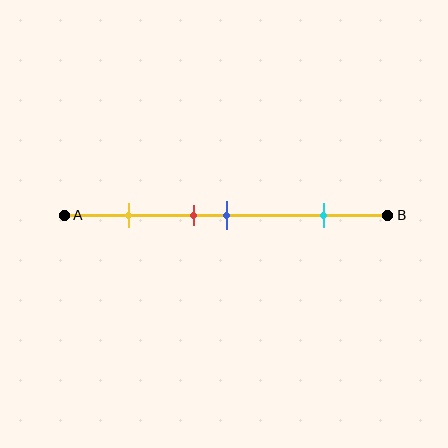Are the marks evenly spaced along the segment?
No, the marks are not evenly spaced.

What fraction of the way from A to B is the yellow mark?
The yellow mark is approximately 20% (0.2) of the way from A to B.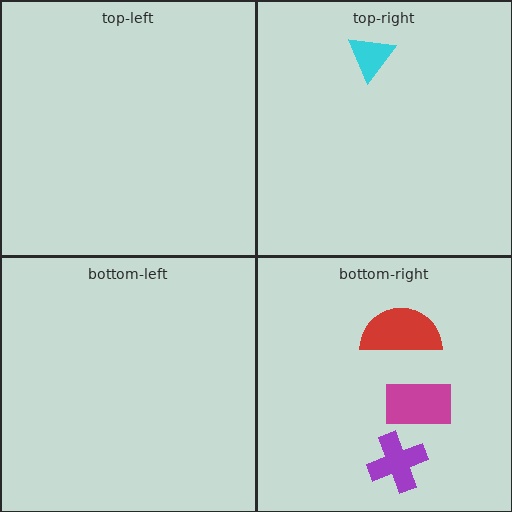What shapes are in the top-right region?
The cyan triangle.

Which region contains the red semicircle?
The bottom-right region.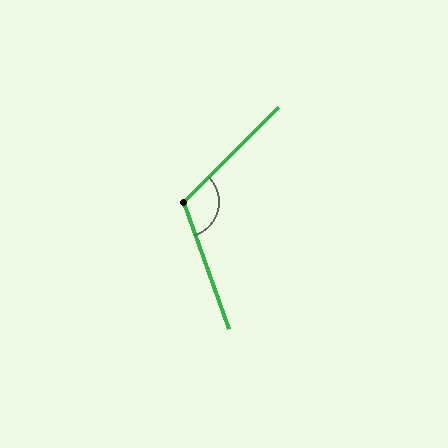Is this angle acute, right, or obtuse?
It is obtuse.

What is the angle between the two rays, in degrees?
Approximately 116 degrees.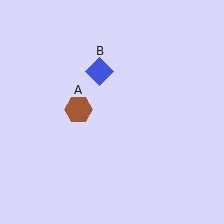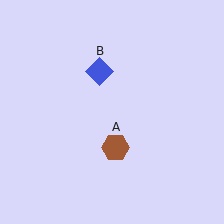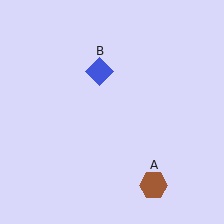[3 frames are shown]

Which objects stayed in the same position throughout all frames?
Blue diamond (object B) remained stationary.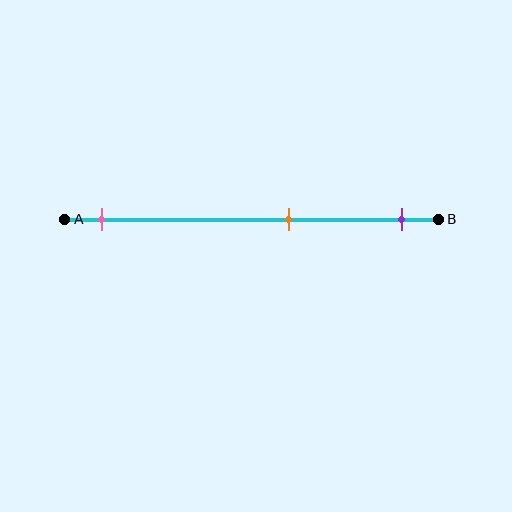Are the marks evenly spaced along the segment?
No, the marks are not evenly spaced.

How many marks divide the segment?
There are 3 marks dividing the segment.